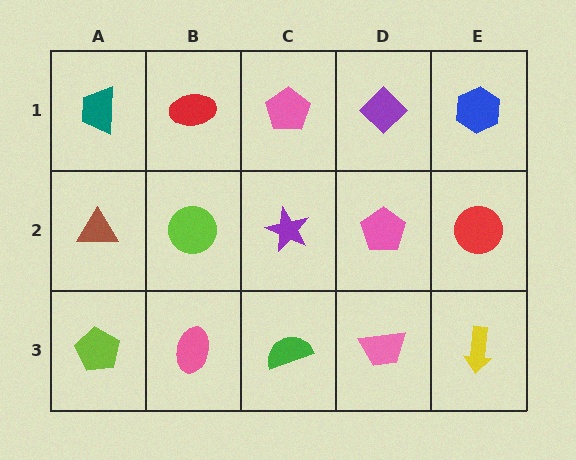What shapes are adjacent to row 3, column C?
A purple star (row 2, column C), a pink ellipse (row 3, column B), a pink trapezoid (row 3, column D).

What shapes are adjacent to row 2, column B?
A red ellipse (row 1, column B), a pink ellipse (row 3, column B), a brown triangle (row 2, column A), a purple star (row 2, column C).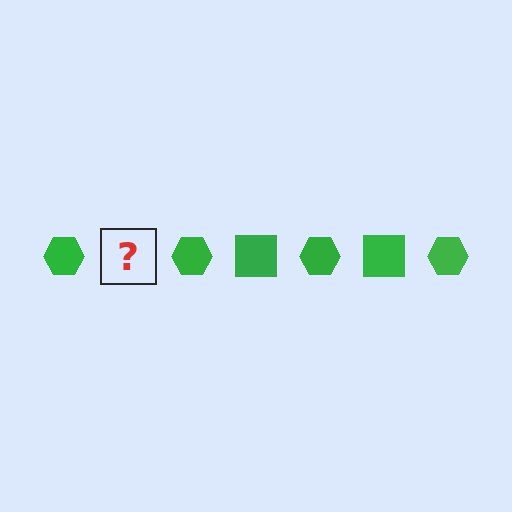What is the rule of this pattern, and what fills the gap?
The rule is that the pattern cycles through hexagon, square shapes in green. The gap should be filled with a green square.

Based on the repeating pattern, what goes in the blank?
The blank should be a green square.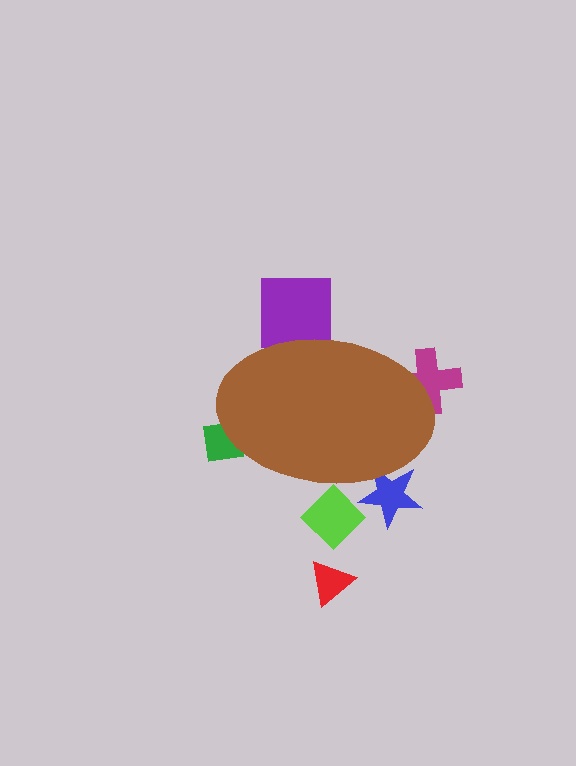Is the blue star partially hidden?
Yes, the blue star is partially hidden behind the brown ellipse.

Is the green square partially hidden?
Yes, the green square is partially hidden behind the brown ellipse.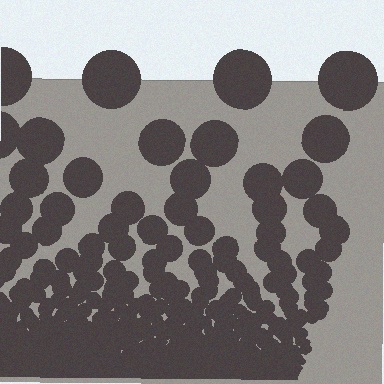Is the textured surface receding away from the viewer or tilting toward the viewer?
The surface appears to tilt toward the viewer. Texture elements get larger and sparser toward the top.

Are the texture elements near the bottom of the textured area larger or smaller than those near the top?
Smaller. The gradient is inverted — elements near the bottom are smaller and denser.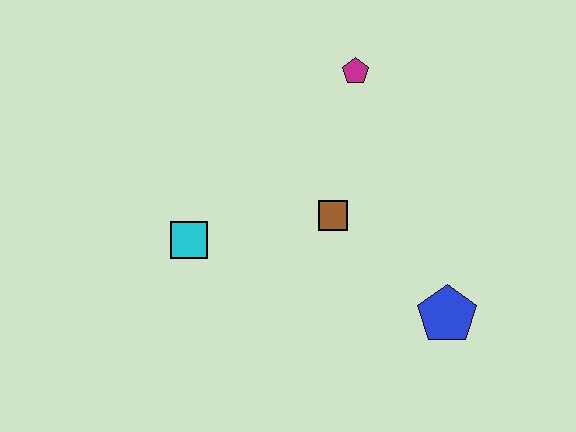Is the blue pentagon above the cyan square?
No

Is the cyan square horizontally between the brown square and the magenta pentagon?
No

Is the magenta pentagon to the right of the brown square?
Yes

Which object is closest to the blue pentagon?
The brown square is closest to the blue pentagon.